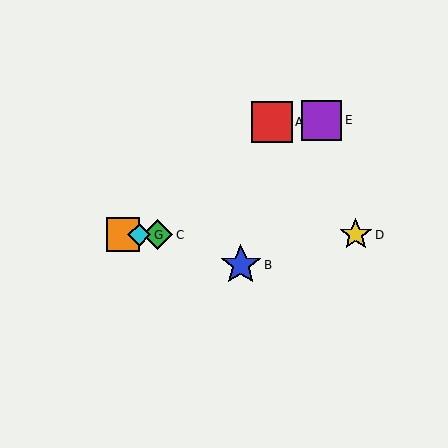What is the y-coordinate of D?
Object D is at y≈235.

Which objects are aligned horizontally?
Objects C, D, F, G are aligned horizontally.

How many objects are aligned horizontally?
4 objects (C, D, F, G) are aligned horizontally.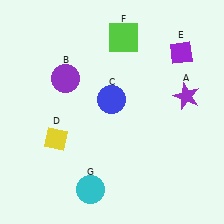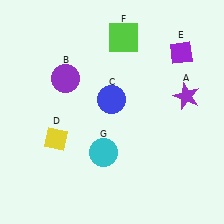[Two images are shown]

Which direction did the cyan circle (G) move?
The cyan circle (G) moved up.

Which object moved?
The cyan circle (G) moved up.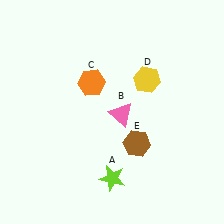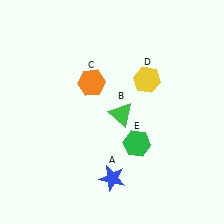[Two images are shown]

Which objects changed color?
A changed from lime to blue. B changed from pink to green. E changed from brown to green.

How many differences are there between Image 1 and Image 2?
There are 3 differences between the two images.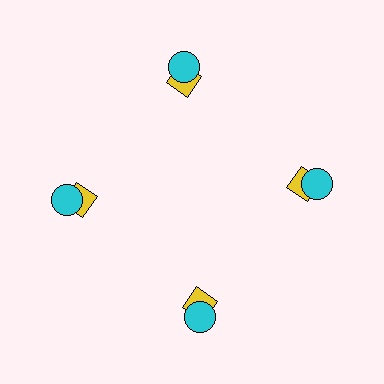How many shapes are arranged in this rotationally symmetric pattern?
There are 8 shapes, arranged in 4 groups of 2.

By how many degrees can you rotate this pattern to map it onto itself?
The pattern maps onto itself every 90 degrees of rotation.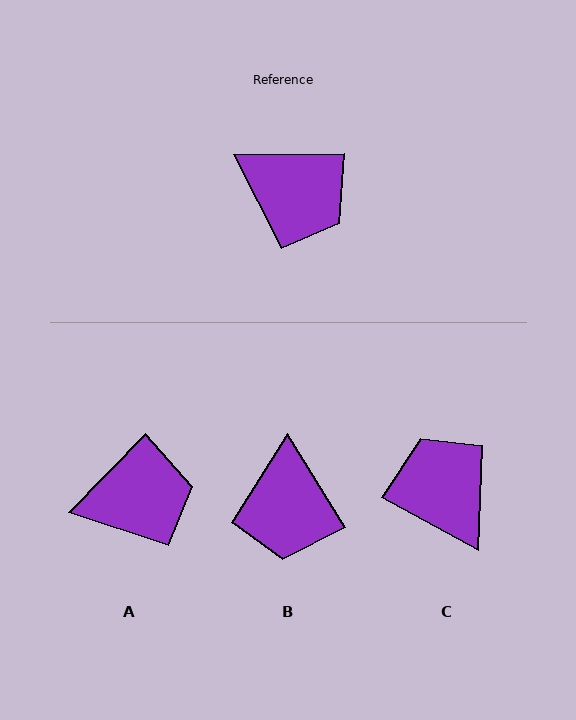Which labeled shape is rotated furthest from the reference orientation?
C, about 151 degrees away.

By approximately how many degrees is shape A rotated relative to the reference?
Approximately 45 degrees counter-clockwise.